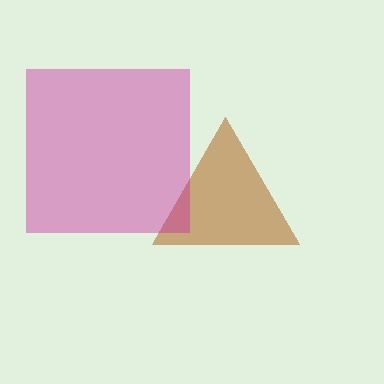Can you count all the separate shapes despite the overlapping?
Yes, there are 2 separate shapes.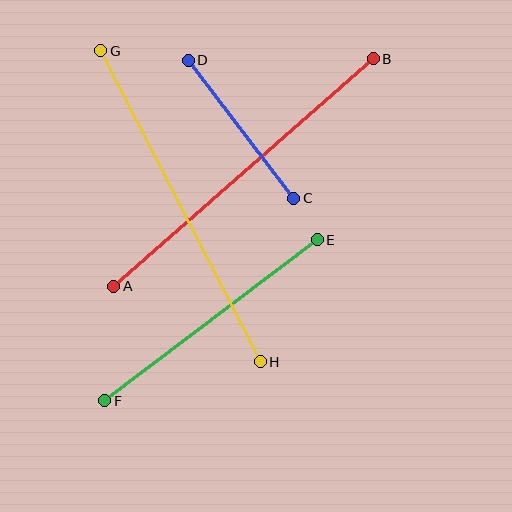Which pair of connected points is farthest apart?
Points G and H are farthest apart.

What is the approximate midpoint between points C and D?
The midpoint is at approximately (241, 129) pixels.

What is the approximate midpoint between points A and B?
The midpoint is at approximately (244, 173) pixels.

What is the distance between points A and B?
The distance is approximately 345 pixels.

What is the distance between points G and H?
The distance is approximately 350 pixels.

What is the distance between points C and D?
The distance is approximately 174 pixels.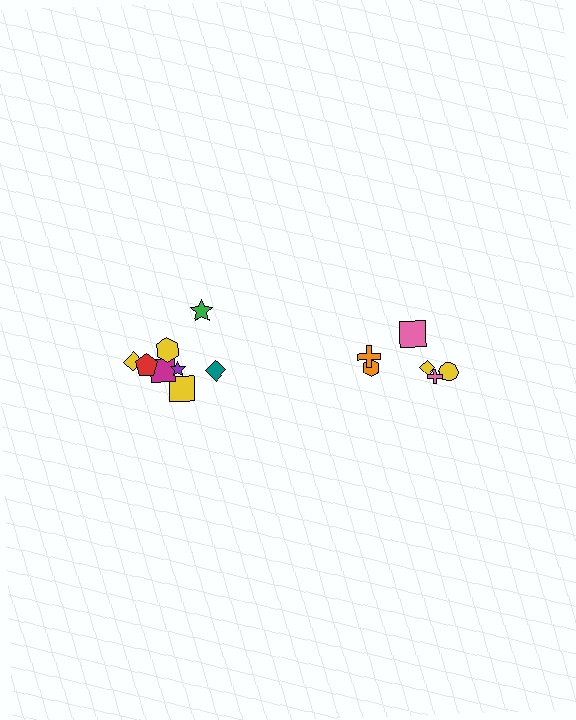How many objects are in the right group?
There are 6 objects.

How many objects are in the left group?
There are 8 objects.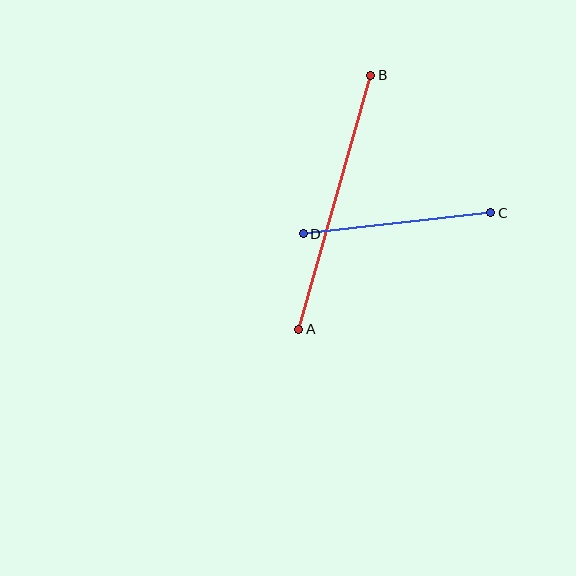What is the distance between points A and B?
The distance is approximately 264 pixels.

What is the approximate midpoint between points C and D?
The midpoint is at approximately (397, 223) pixels.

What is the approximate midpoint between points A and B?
The midpoint is at approximately (335, 202) pixels.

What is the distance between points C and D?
The distance is approximately 189 pixels.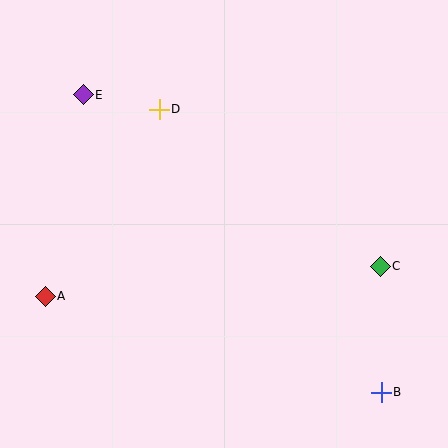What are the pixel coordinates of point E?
Point E is at (83, 95).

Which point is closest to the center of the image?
Point D at (159, 109) is closest to the center.